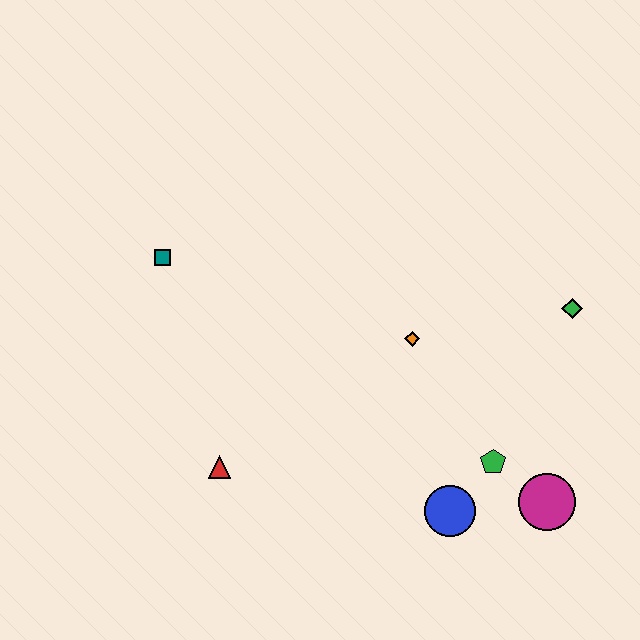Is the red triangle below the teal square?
Yes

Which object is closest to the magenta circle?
The green pentagon is closest to the magenta circle.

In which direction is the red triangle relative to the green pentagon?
The red triangle is to the left of the green pentagon.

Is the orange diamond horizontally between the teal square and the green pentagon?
Yes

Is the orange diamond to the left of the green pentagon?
Yes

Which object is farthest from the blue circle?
The teal square is farthest from the blue circle.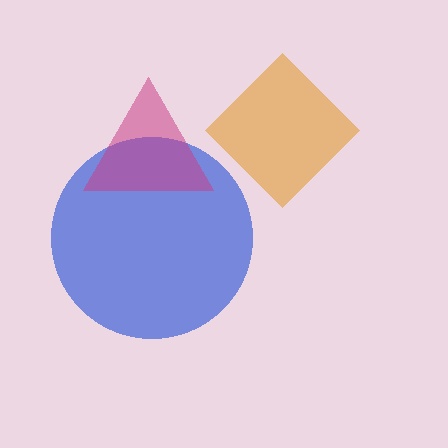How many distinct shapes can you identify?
There are 3 distinct shapes: an orange diamond, a blue circle, a magenta triangle.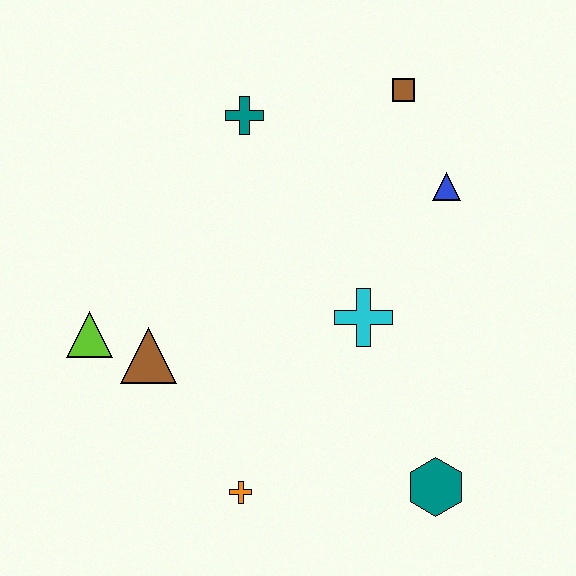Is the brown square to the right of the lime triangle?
Yes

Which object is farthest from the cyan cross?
The lime triangle is farthest from the cyan cross.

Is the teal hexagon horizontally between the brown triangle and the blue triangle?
Yes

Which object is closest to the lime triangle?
The brown triangle is closest to the lime triangle.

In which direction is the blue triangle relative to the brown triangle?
The blue triangle is to the right of the brown triangle.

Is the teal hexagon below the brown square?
Yes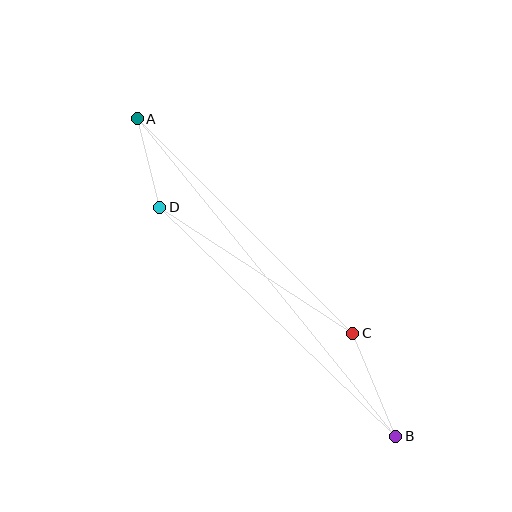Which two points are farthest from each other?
Points A and B are farthest from each other.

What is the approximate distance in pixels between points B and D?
The distance between B and D is approximately 329 pixels.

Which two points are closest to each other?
Points A and D are closest to each other.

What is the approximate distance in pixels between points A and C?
The distance between A and C is approximately 304 pixels.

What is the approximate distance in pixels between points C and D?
The distance between C and D is approximately 231 pixels.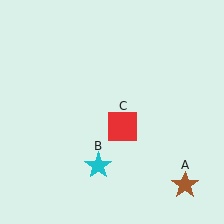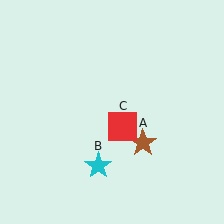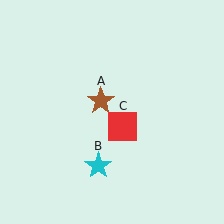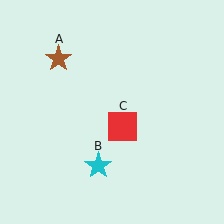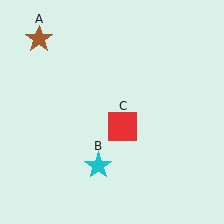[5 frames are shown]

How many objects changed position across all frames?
1 object changed position: brown star (object A).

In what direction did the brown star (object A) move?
The brown star (object A) moved up and to the left.